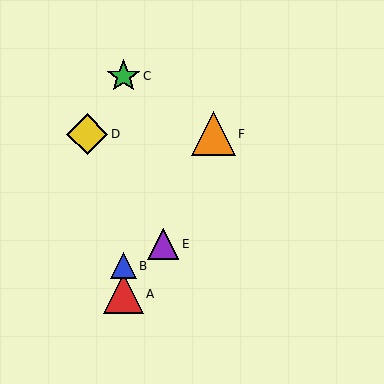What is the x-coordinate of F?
Object F is at x≈213.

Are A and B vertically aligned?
Yes, both are at x≈124.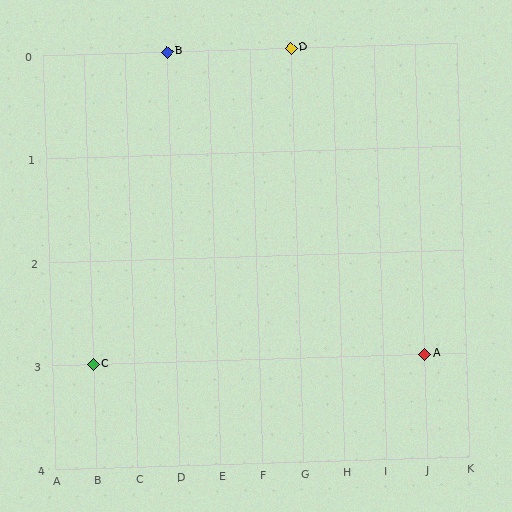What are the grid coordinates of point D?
Point D is at grid coordinates (G, 0).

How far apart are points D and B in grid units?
Points D and B are 3 columns apart.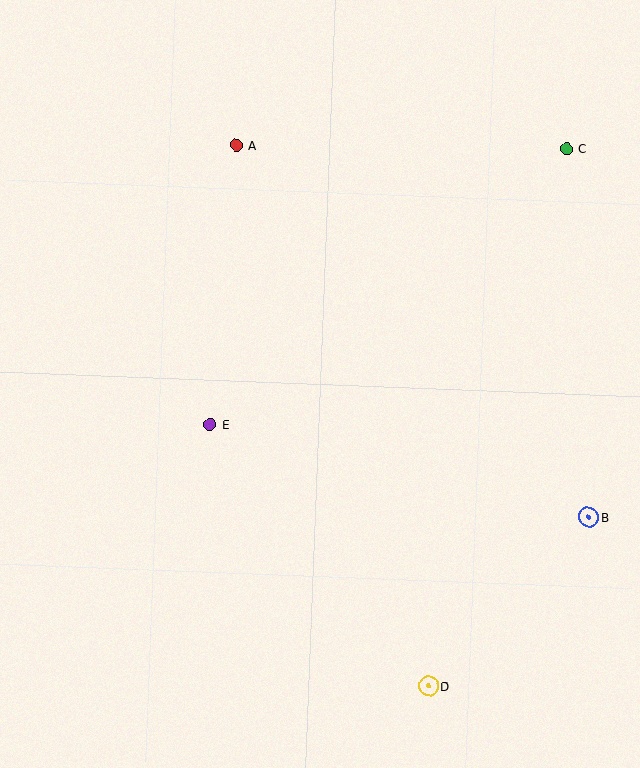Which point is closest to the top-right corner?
Point C is closest to the top-right corner.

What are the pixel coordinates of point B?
Point B is at (589, 518).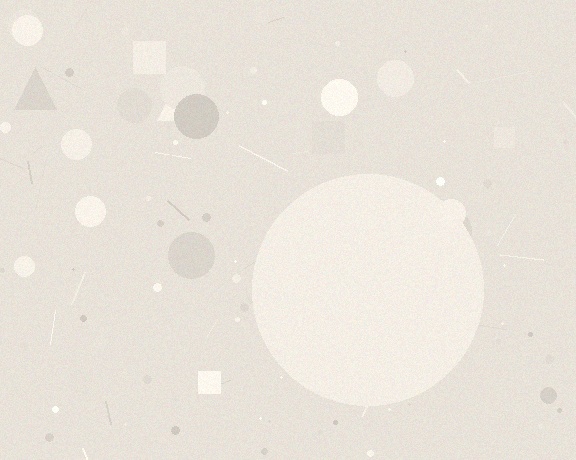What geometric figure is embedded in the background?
A circle is embedded in the background.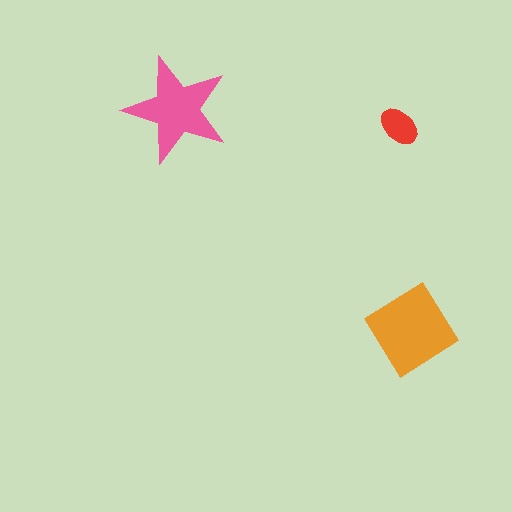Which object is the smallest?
The red ellipse.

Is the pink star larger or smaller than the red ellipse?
Larger.